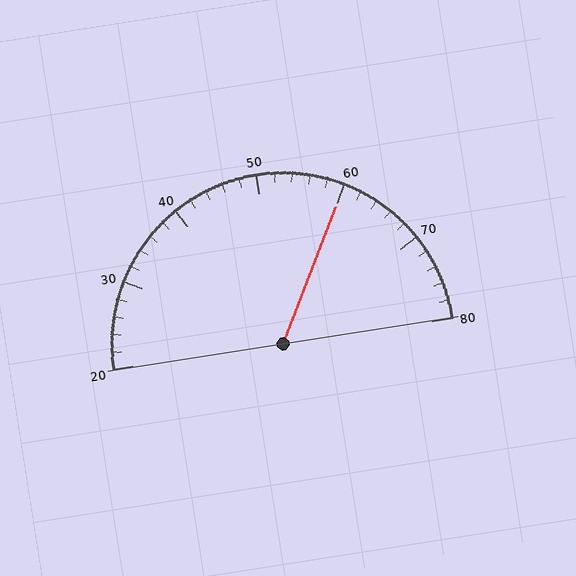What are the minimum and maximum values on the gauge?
The gauge ranges from 20 to 80.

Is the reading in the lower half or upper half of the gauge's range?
The reading is in the upper half of the range (20 to 80).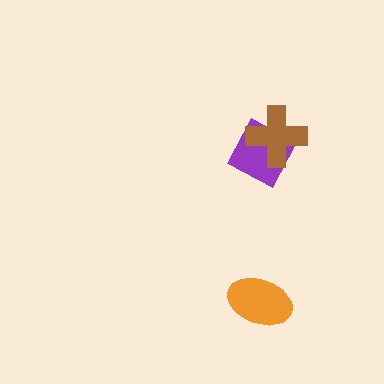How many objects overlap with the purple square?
1 object overlaps with the purple square.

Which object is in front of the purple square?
The brown cross is in front of the purple square.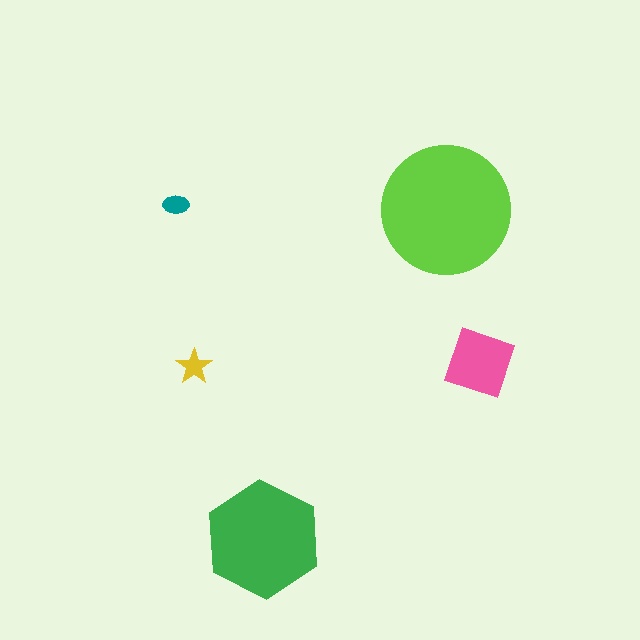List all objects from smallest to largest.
The teal ellipse, the yellow star, the pink square, the green hexagon, the lime circle.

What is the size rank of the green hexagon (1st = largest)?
2nd.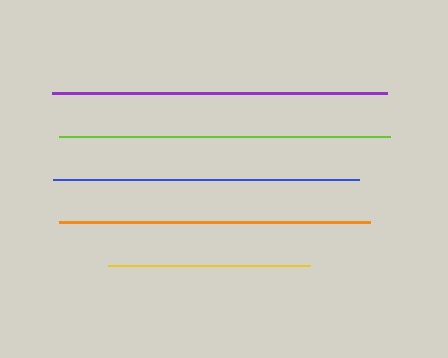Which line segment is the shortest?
The yellow line is the shortest at approximately 202 pixels.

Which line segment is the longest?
The purple line is the longest at approximately 336 pixels.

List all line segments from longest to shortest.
From longest to shortest: purple, lime, orange, blue, yellow.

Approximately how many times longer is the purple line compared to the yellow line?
The purple line is approximately 1.7 times the length of the yellow line.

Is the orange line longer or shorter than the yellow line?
The orange line is longer than the yellow line.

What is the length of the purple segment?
The purple segment is approximately 336 pixels long.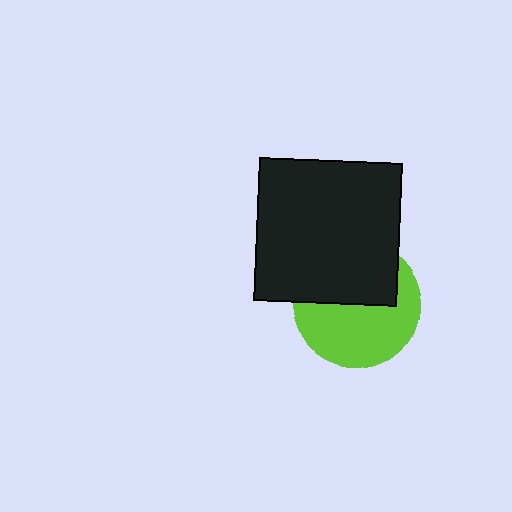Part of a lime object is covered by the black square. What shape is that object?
It is a circle.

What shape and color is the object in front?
The object in front is a black square.